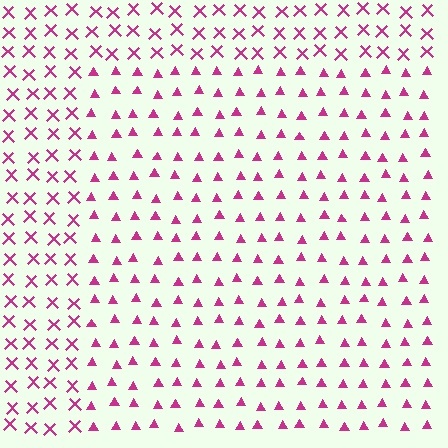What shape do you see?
I see a rectangle.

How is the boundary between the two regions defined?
The boundary is defined by a change in element shape: triangles inside vs. X marks outside. All elements share the same color and spacing.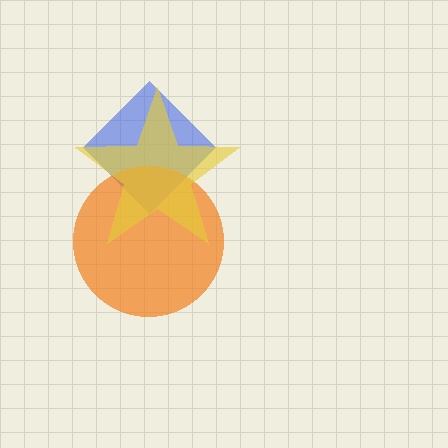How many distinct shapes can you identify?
There are 3 distinct shapes: a blue diamond, an orange circle, a yellow star.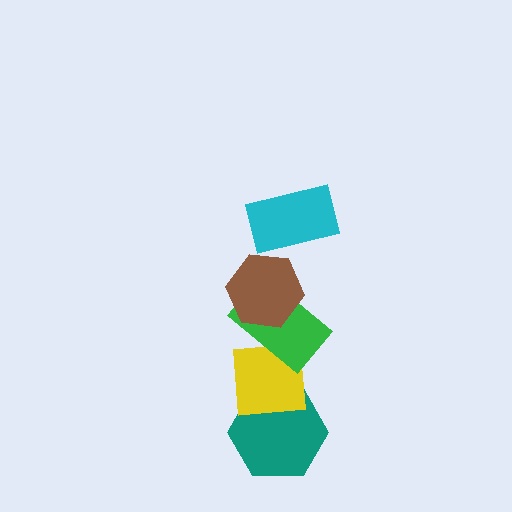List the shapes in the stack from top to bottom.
From top to bottom: the cyan rectangle, the brown hexagon, the green rectangle, the yellow square, the teal hexagon.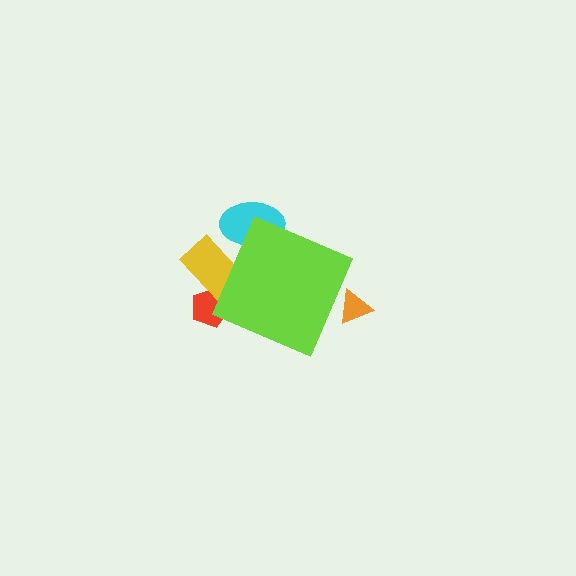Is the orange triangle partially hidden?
Yes, the orange triangle is partially hidden behind the lime diamond.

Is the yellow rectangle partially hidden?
Yes, the yellow rectangle is partially hidden behind the lime diamond.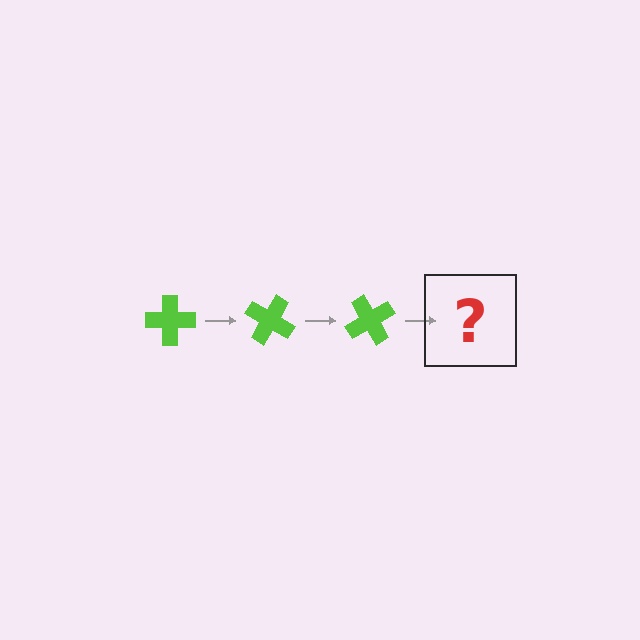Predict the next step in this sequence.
The next step is a lime cross rotated 90 degrees.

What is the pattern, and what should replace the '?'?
The pattern is that the cross rotates 30 degrees each step. The '?' should be a lime cross rotated 90 degrees.